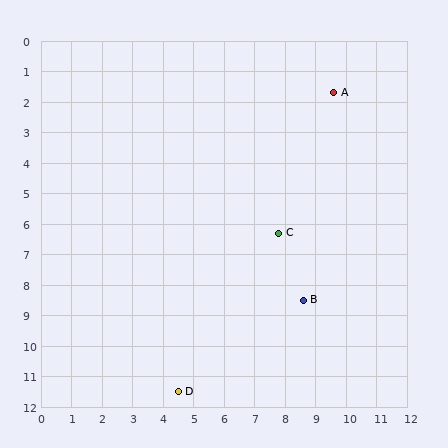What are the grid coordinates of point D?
Point D is at approximately (4.5, 11.5).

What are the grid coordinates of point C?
Point C is at approximately (7.8, 6.3).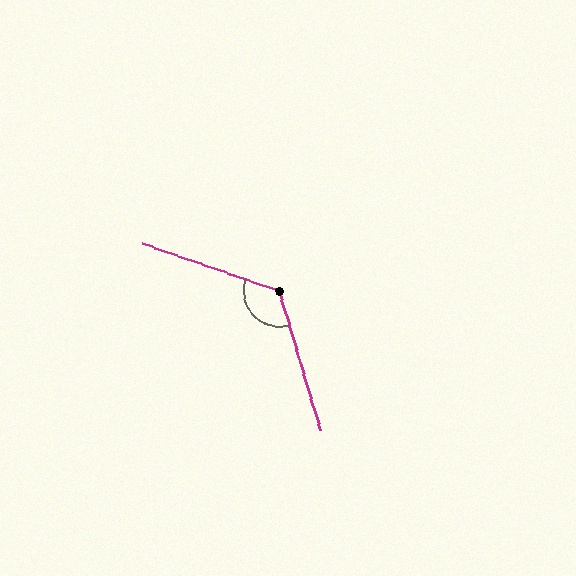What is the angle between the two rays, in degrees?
Approximately 126 degrees.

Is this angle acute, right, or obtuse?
It is obtuse.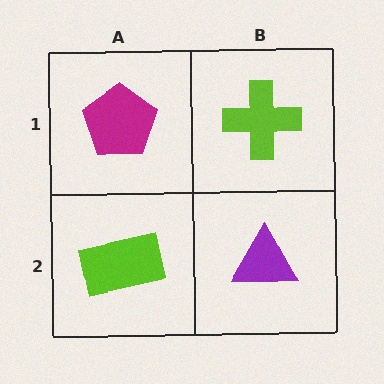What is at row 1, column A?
A magenta pentagon.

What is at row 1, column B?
A lime cross.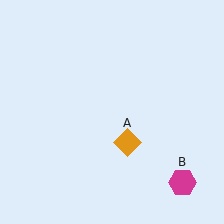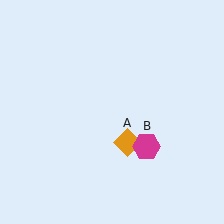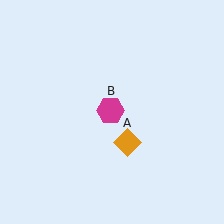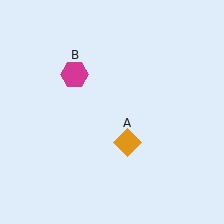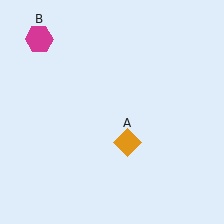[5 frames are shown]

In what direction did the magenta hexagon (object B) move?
The magenta hexagon (object B) moved up and to the left.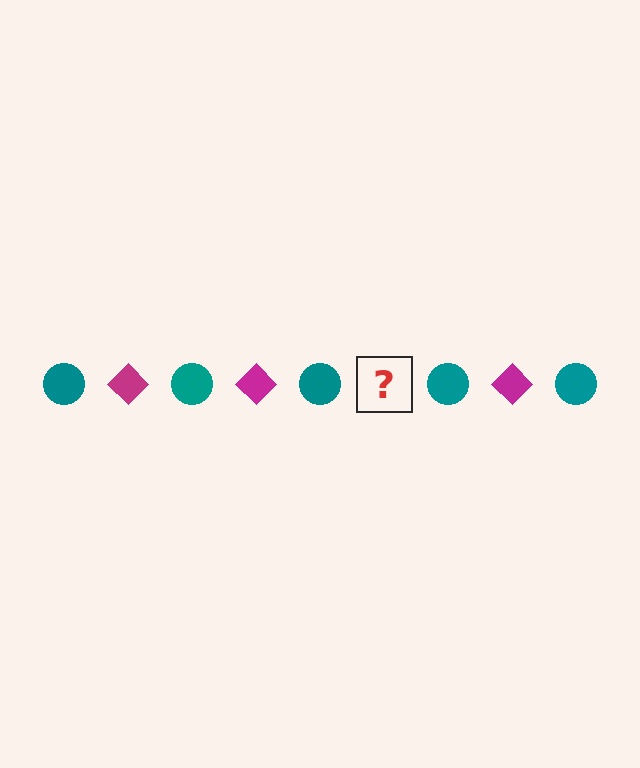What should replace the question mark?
The question mark should be replaced with a magenta diamond.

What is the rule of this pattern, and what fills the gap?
The rule is that the pattern alternates between teal circle and magenta diamond. The gap should be filled with a magenta diamond.